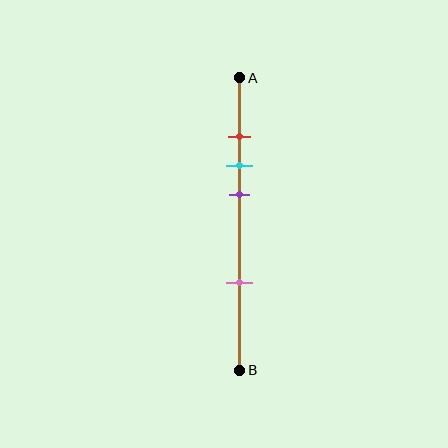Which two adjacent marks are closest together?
The red and cyan marks are the closest adjacent pair.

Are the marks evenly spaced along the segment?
No, the marks are not evenly spaced.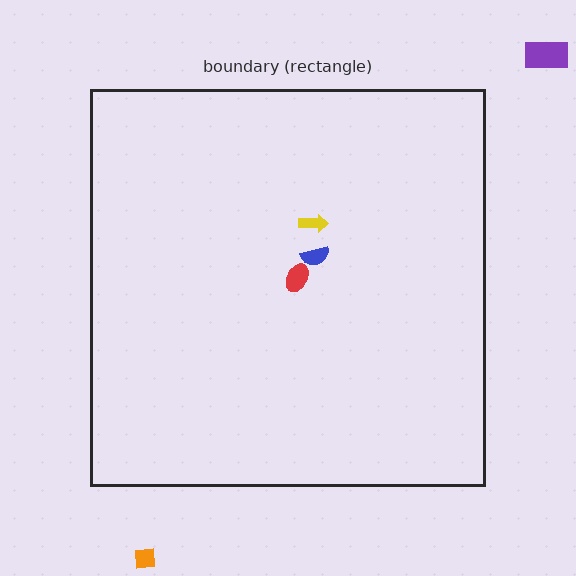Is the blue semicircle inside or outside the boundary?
Inside.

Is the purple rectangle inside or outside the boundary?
Outside.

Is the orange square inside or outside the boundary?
Outside.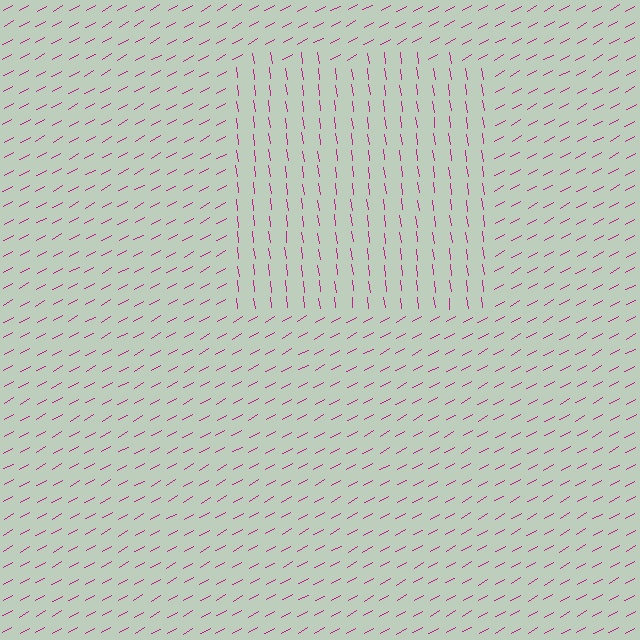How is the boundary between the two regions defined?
The boundary is defined purely by a change in line orientation (approximately 68 degrees difference). All lines are the same color and thickness.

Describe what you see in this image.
The image is filled with small magenta line segments. A rectangle region in the image has lines oriented differently from the surrounding lines, creating a visible texture boundary.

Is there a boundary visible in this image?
Yes, there is a texture boundary formed by a change in line orientation.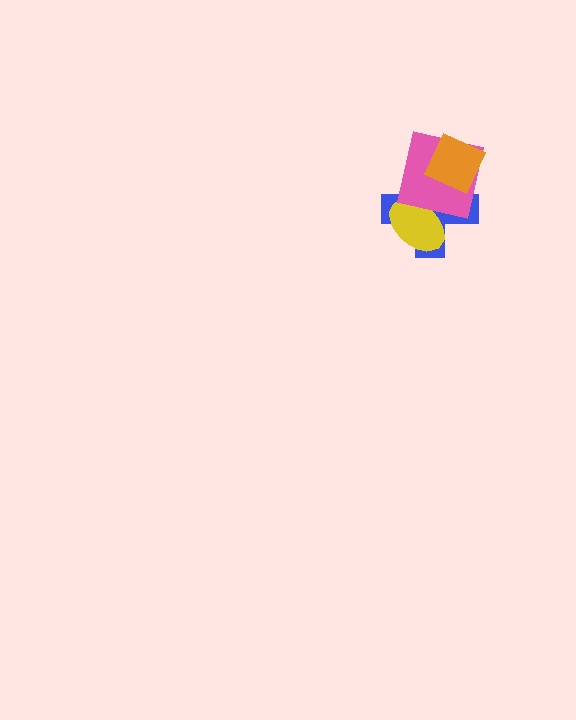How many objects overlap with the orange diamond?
2 objects overlap with the orange diamond.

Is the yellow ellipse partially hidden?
Yes, it is partially covered by another shape.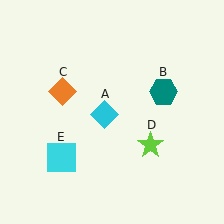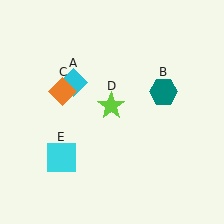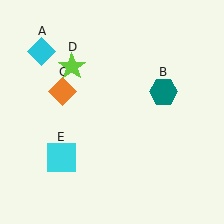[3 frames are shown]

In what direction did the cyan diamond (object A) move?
The cyan diamond (object A) moved up and to the left.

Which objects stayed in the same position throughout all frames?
Teal hexagon (object B) and orange diamond (object C) and cyan square (object E) remained stationary.